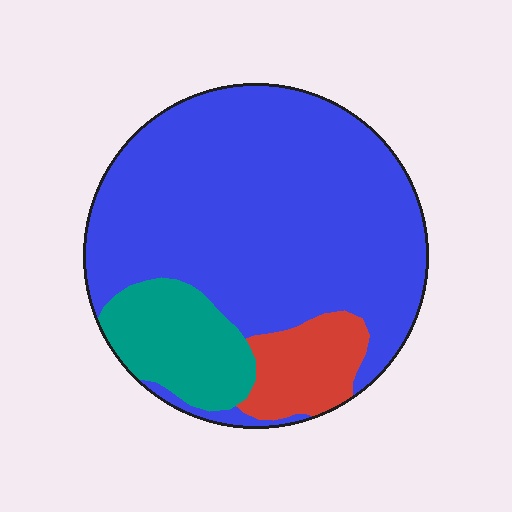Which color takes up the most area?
Blue, at roughly 75%.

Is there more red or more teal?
Teal.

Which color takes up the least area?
Red, at roughly 10%.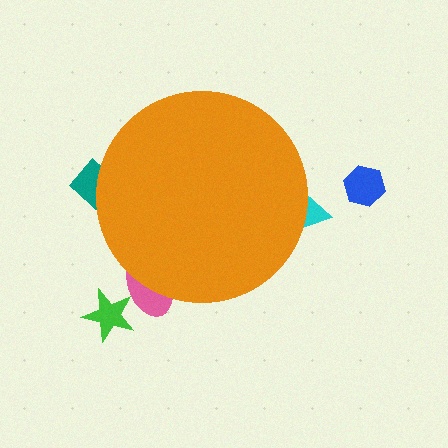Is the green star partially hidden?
No, the green star is fully visible.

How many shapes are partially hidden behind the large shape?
3 shapes are partially hidden.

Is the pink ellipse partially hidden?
Yes, the pink ellipse is partially hidden behind the orange circle.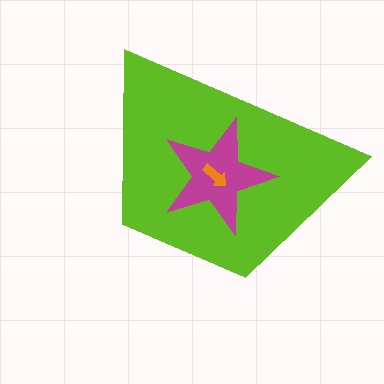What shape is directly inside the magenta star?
The orange arrow.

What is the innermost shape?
The orange arrow.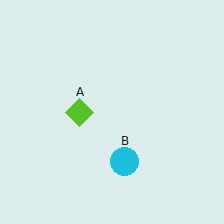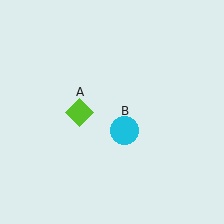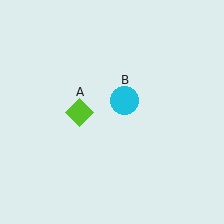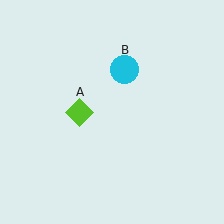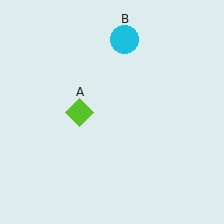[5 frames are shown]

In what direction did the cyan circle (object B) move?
The cyan circle (object B) moved up.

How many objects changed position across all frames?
1 object changed position: cyan circle (object B).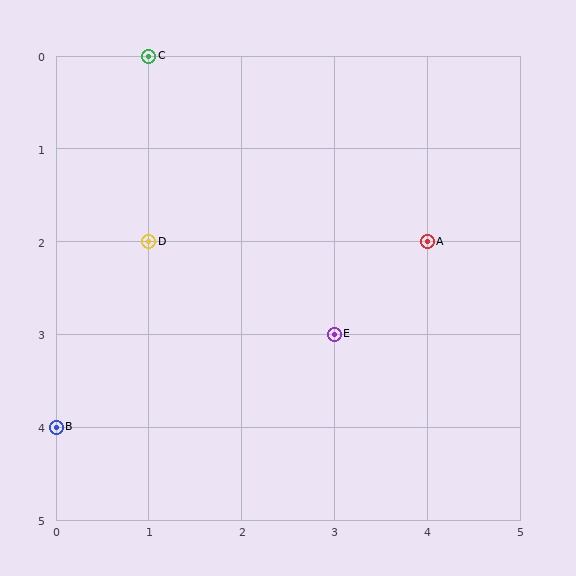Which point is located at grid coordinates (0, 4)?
Point B is at (0, 4).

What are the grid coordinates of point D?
Point D is at grid coordinates (1, 2).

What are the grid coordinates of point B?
Point B is at grid coordinates (0, 4).